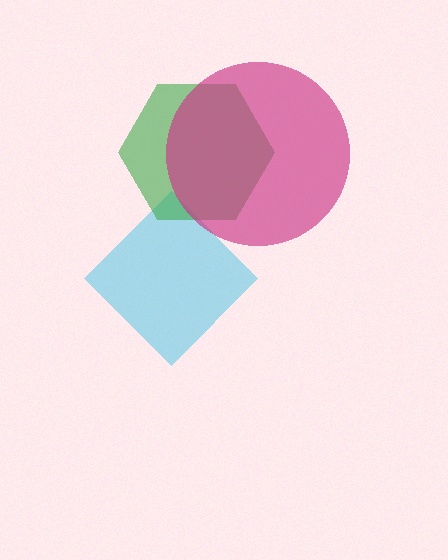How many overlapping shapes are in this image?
There are 3 overlapping shapes in the image.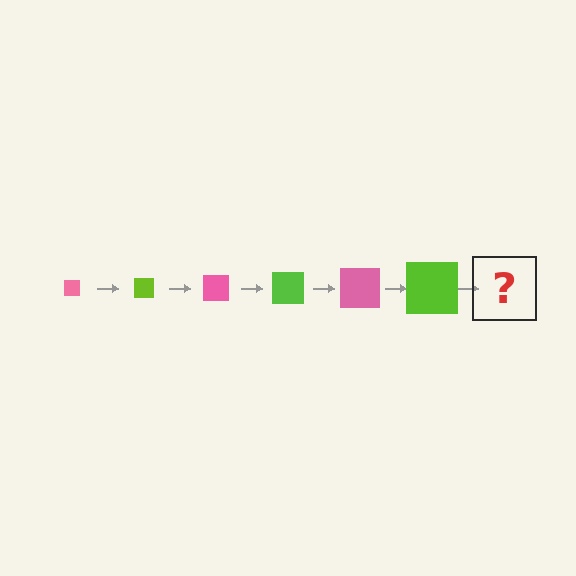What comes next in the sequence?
The next element should be a pink square, larger than the previous one.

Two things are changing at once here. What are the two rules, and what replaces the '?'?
The two rules are that the square grows larger each step and the color cycles through pink and lime. The '?' should be a pink square, larger than the previous one.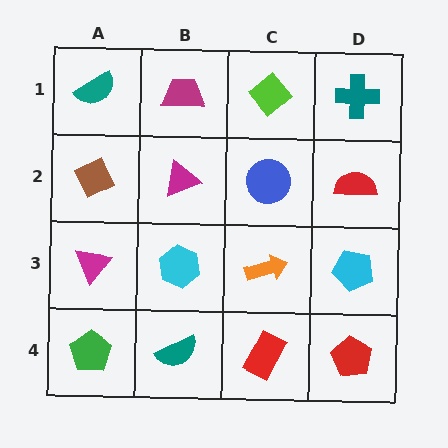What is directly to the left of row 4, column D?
A red rectangle.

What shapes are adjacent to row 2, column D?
A teal cross (row 1, column D), a cyan pentagon (row 3, column D), a blue circle (row 2, column C).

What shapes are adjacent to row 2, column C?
A lime diamond (row 1, column C), an orange arrow (row 3, column C), a magenta triangle (row 2, column B), a red semicircle (row 2, column D).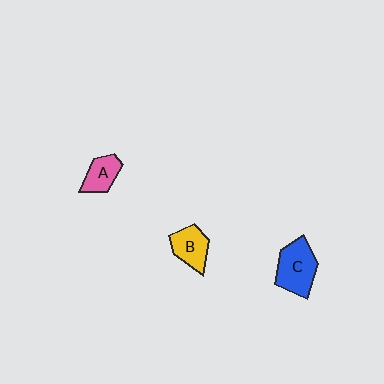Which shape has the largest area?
Shape C (blue).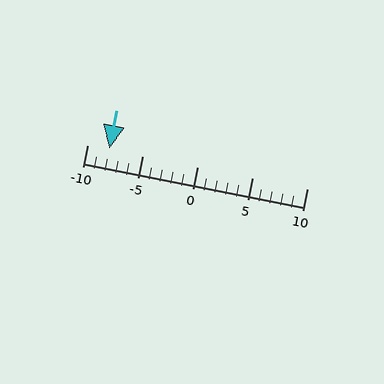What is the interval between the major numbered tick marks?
The major tick marks are spaced 5 units apart.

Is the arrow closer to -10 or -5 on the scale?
The arrow is closer to -10.